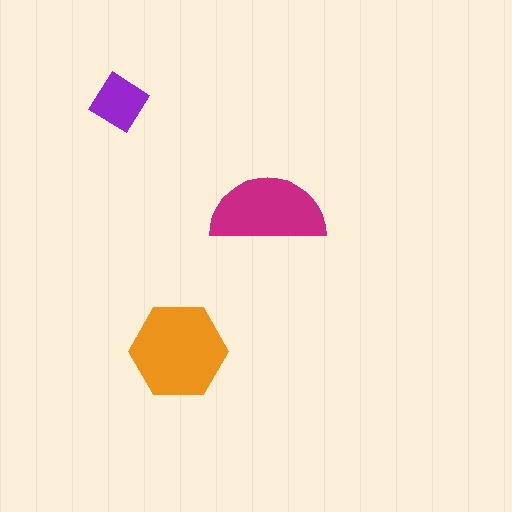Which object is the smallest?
The purple diamond.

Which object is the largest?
The orange hexagon.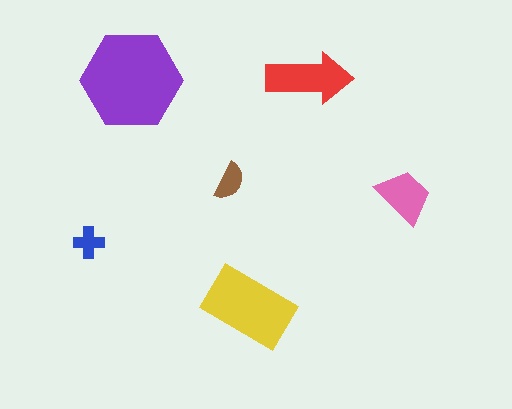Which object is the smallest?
The blue cross.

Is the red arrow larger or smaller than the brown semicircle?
Larger.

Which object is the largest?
The purple hexagon.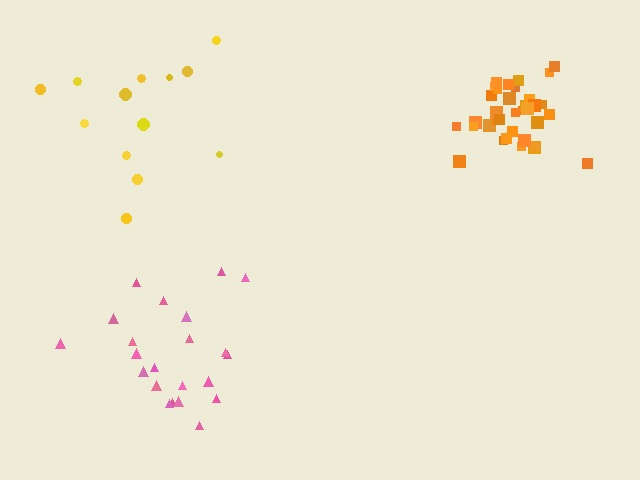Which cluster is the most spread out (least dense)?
Yellow.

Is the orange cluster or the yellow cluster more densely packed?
Orange.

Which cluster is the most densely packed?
Orange.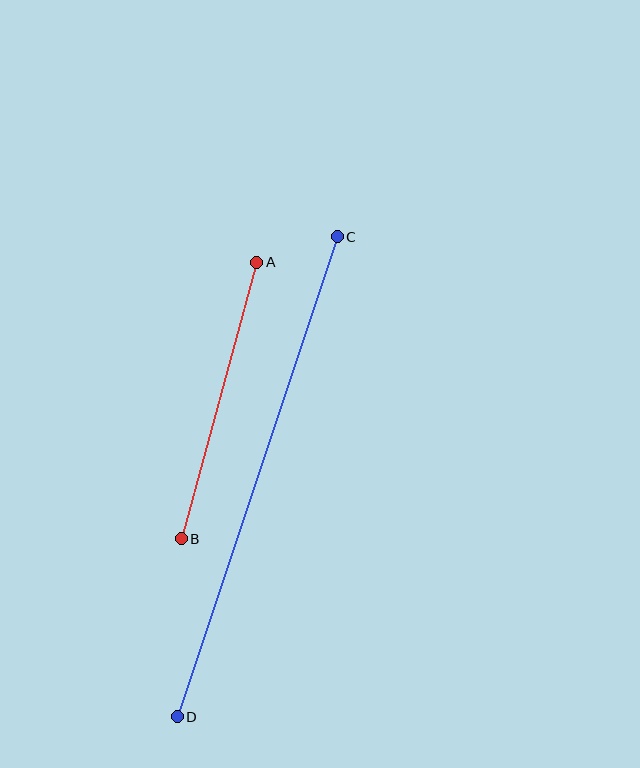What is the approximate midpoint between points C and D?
The midpoint is at approximately (257, 477) pixels.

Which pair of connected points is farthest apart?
Points C and D are farthest apart.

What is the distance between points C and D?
The distance is approximately 506 pixels.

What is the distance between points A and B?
The distance is approximately 287 pixels.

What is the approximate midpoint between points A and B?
The midpoint is at approximately (219, 401) pixels.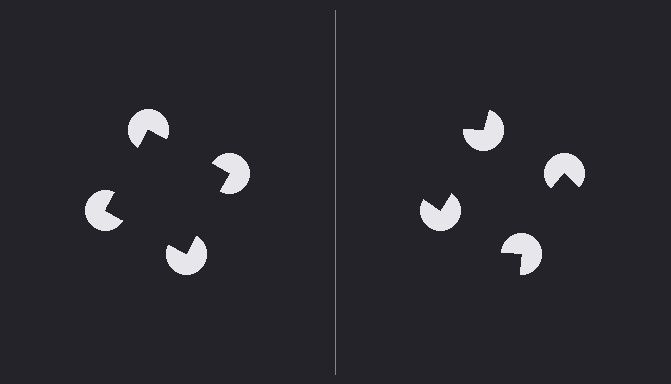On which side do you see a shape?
An illusory square appears on the left side. On the right side the wedge cuts are rotated, so no coherent shape forms.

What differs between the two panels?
The pac-man discs are positioned identically on both sides; only the wedge orientations differ. On the left they align to a square; on the right they are misaligned.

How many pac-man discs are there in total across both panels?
8 — 4 on each side.